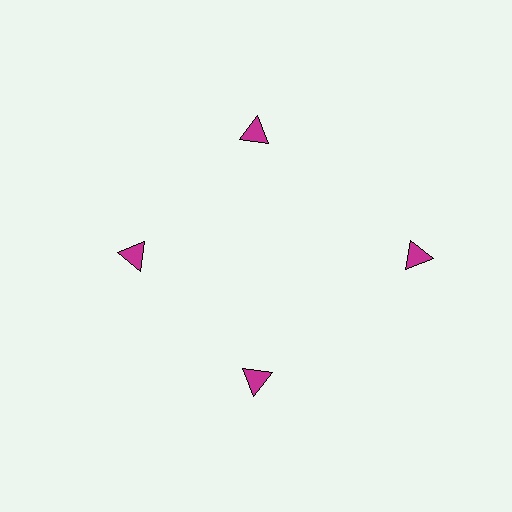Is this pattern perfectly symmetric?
No. The 4 magenta triangles are arranged in a ring, but one element near the 3 o'clock position is pushed outward from the center, breaking the 4-fold rotational symmetry.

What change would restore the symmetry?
The symmetry would be restored by moving it inward, back onto the ring so that all 4 triangles sit at equal angles and equal distance from the center.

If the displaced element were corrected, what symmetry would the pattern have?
It would have 4-fold rotational symmetry — the pattern would map onto itself every 90 degrees.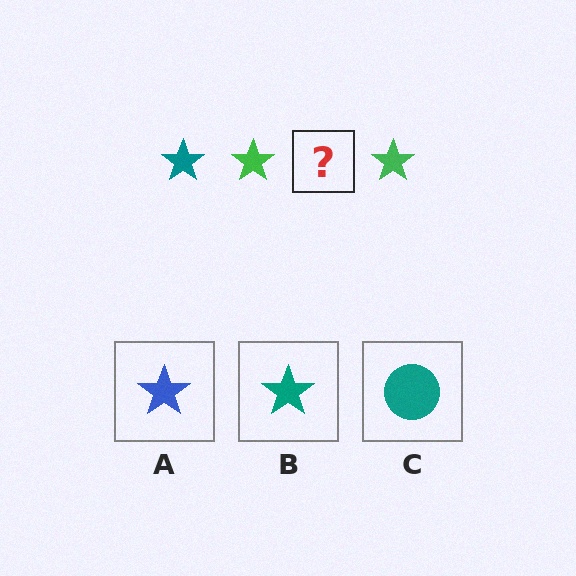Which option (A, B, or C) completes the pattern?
B.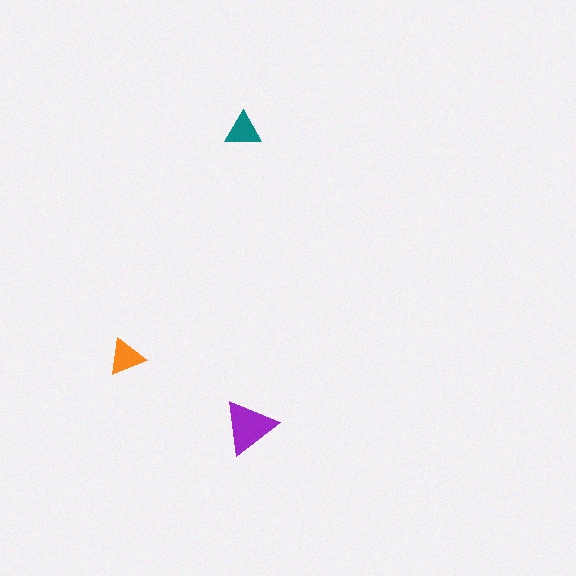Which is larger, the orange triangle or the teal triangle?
The orange one.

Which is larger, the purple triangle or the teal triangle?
The purple one.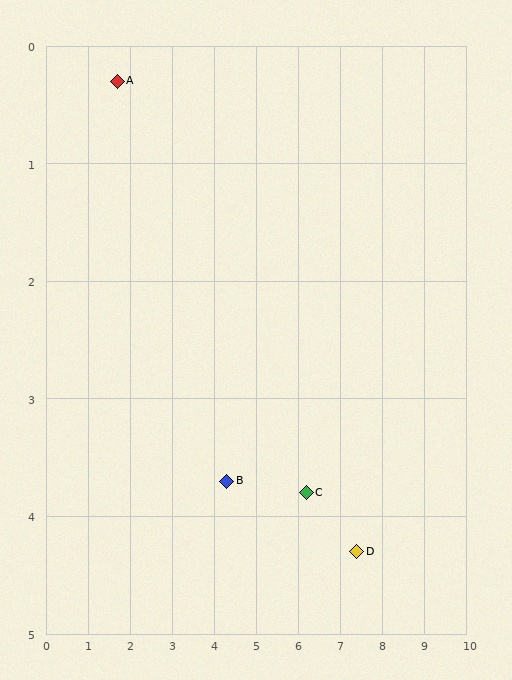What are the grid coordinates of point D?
Point D is at approximately (7.4, 4.3).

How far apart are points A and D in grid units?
Points A and D are about 7.0 grid units apart.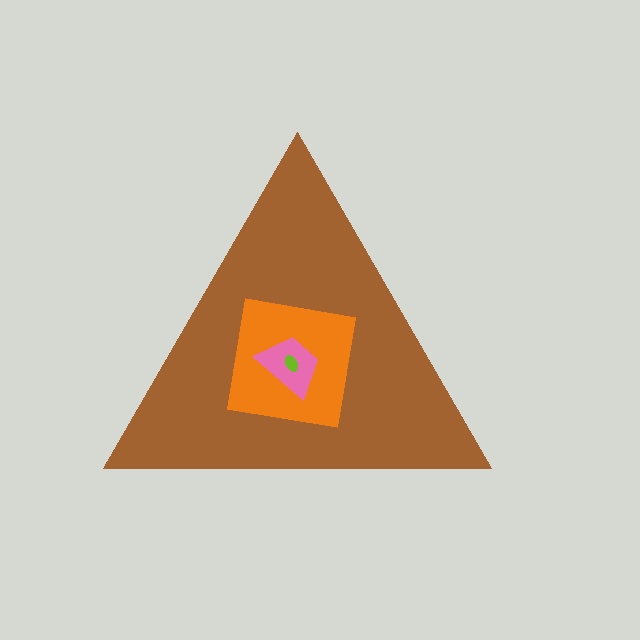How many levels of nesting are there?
4.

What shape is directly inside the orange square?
The pink trapezoid.